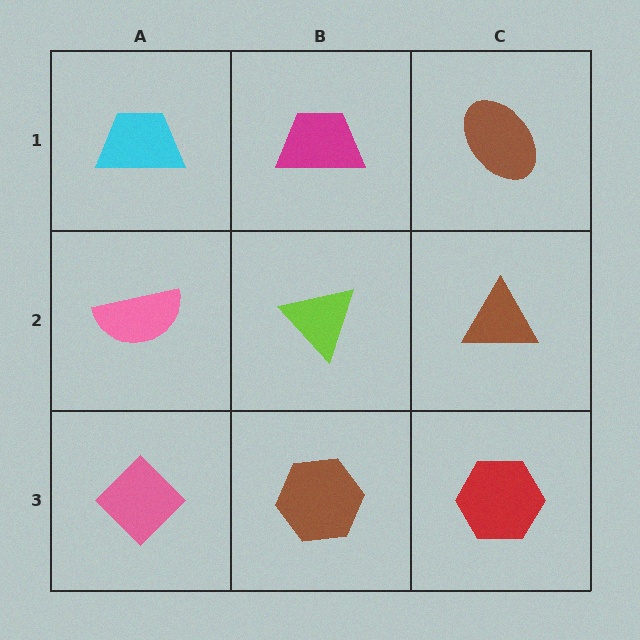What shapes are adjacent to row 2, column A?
A cyan trapezoid (row 1, column A), a pink diamond (row 3, column A), a lime triangle (row 2, column B).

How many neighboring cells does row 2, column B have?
4.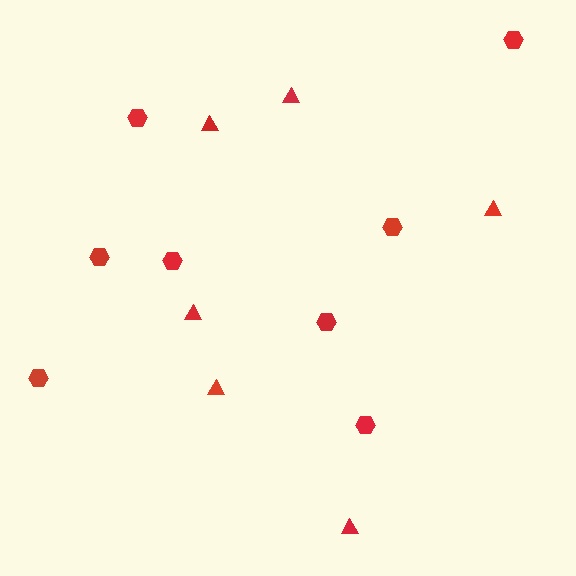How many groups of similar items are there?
There are 2 groups: one group of hexagons (8) and one group of triangles (6).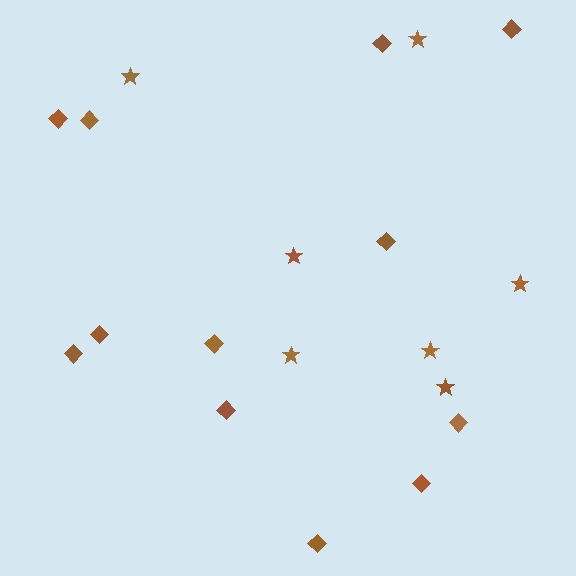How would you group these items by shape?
There are 2 groups: one group of diamonds (12) and one group of stars (7).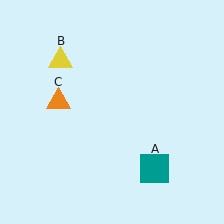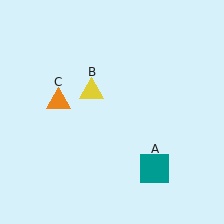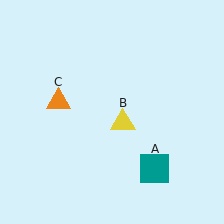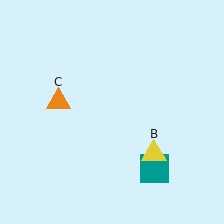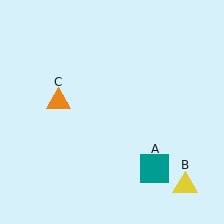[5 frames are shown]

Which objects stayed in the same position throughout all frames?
Teal square (object A) and orange triangle (object C) remained stationary.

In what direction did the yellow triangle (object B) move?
The yellow triangle (object B) moved down and to the right.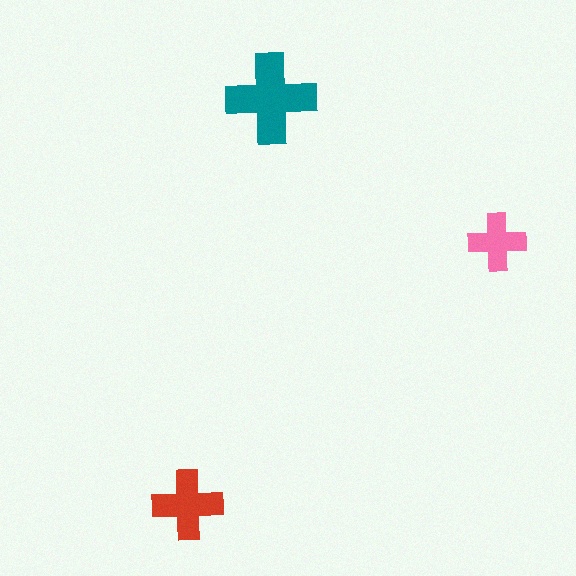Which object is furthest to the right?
The pink cross is rightmost.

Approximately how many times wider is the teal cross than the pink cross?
About 1.5 times wider.